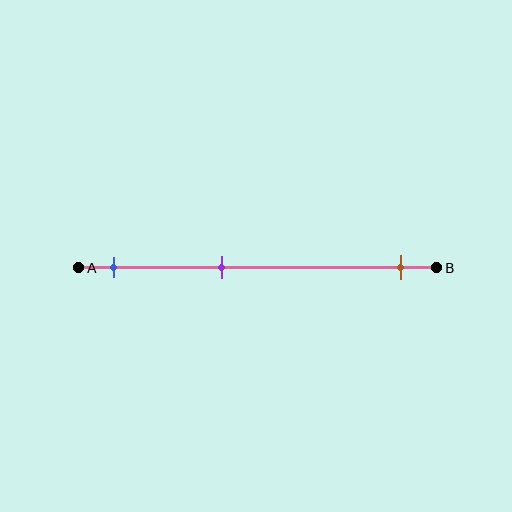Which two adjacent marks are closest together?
The blue and purple marks are the closest adjacent pair.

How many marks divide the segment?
There are 3 marks dividing the segment.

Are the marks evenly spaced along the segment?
No, the marks are not evenly spaced.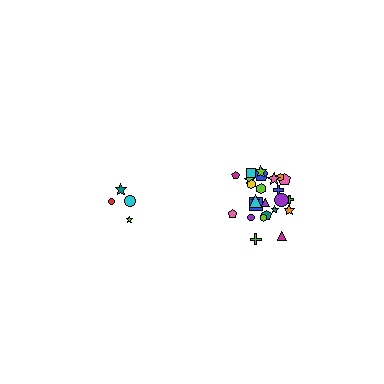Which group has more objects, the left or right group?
The right group.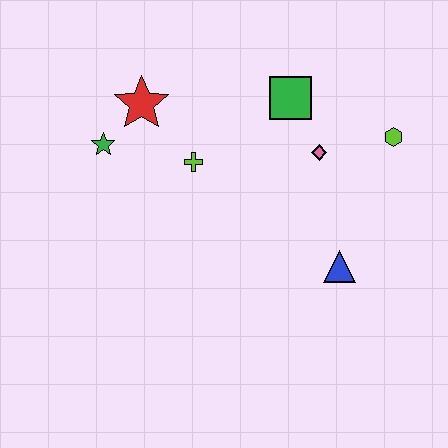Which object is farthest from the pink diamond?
The green star is farthest from the pink diamond.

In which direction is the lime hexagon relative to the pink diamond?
The lime hexagon is to the right of the pink diamond.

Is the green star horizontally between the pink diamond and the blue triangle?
No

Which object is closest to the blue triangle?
The pink diamond is closest to the blue triangle.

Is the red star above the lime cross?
Yes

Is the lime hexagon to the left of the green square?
No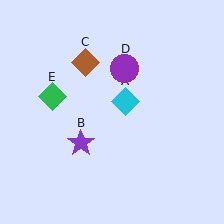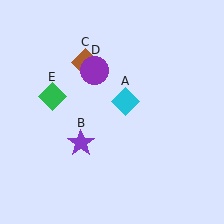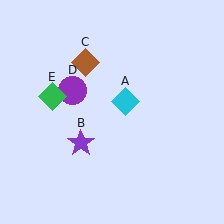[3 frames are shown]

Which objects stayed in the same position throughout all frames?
Cyan diamond (object A) and purple star (object B) and brown diamond (object C) and green diamond (object E) remained stationary.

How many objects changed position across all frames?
1 object changed position: purple circle (object D).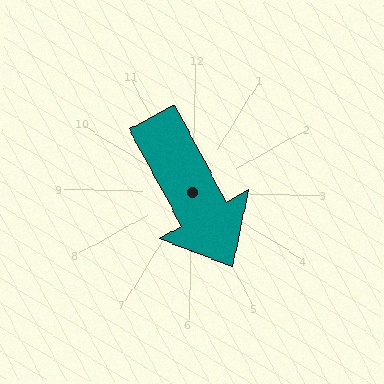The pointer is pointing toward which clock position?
Roughly 5 o'clock.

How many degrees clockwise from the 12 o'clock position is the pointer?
Approximately 150 degrees.